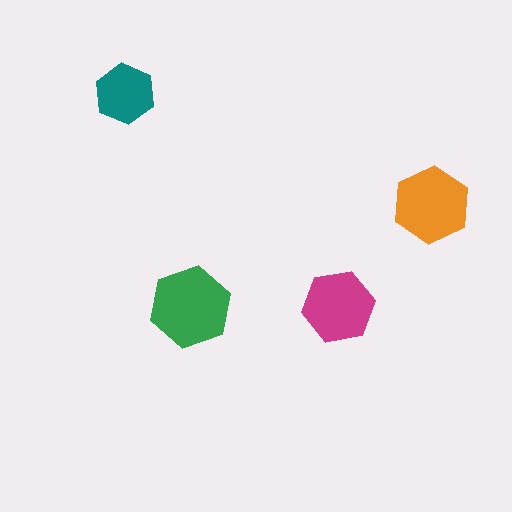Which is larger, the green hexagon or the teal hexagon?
The green one.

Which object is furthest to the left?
The teal hexagon is leftmost.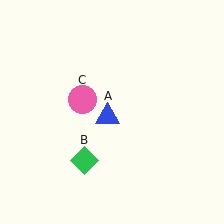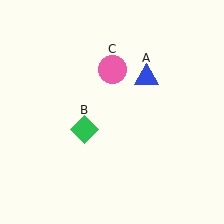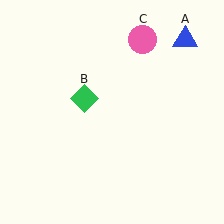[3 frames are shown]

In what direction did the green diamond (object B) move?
The green diamond (object B) moved up.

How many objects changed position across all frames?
3 objects changed position: blue triangle (object A), green diamond (object B), pink circle (object C).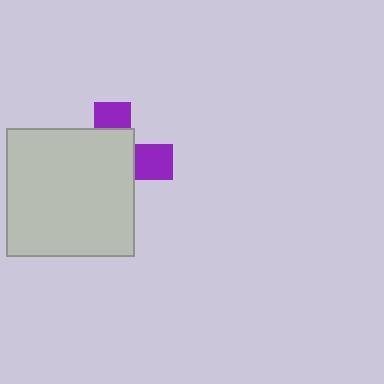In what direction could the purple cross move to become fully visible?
The purple cross could move toward the upper-right. That would shift it out from behind the light gray square entirely.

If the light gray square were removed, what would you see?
You would see the complete purple cross.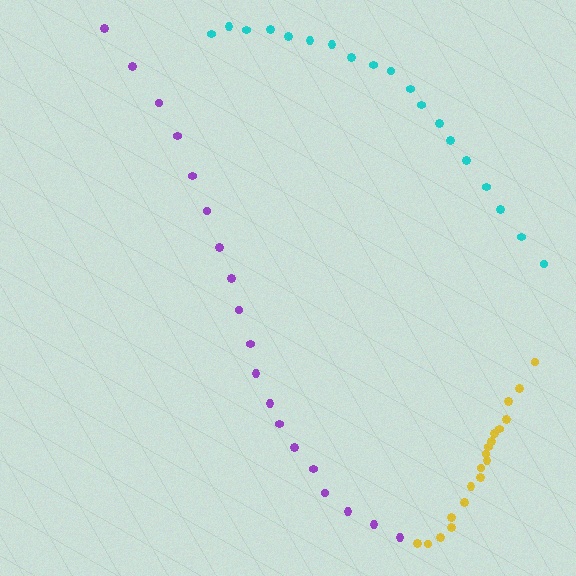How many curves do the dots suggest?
There are 3 distinct paths.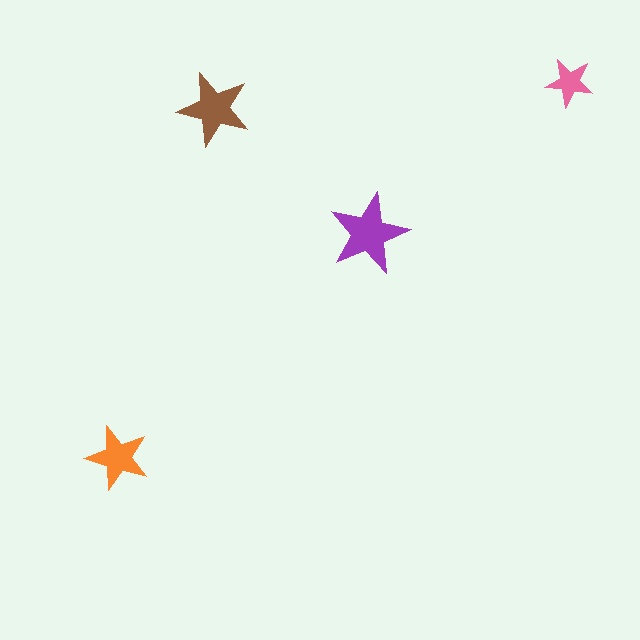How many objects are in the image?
There are 4 objects in the image.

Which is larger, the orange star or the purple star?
The purple one.